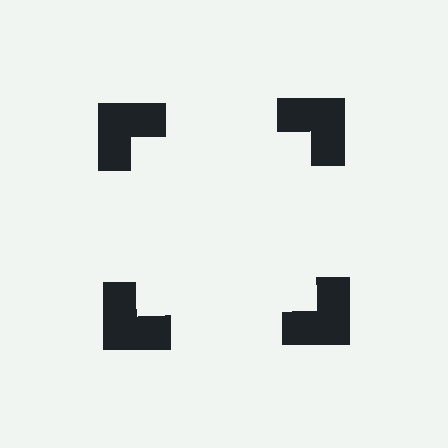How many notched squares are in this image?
There are 4 — one at each vertex of the illusory square.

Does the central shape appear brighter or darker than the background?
It typically appears slightly brighter than the background, even though no actual brightness change is drawn.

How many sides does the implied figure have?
4 sides.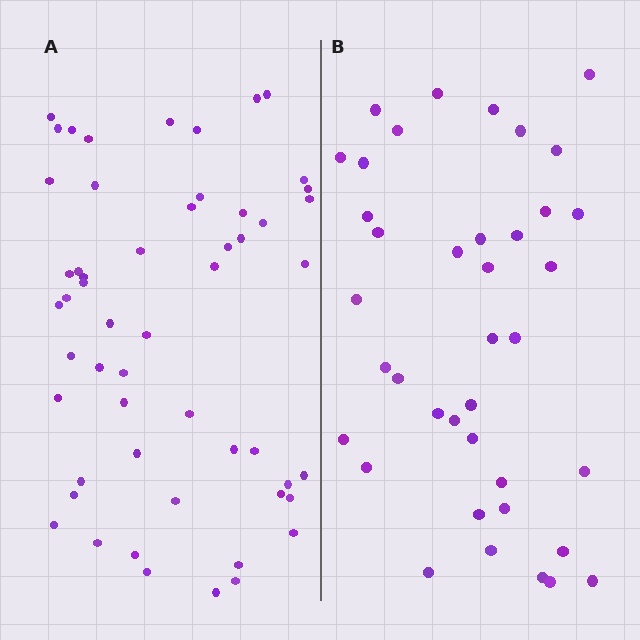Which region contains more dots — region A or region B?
Region A (the left region) has more dots.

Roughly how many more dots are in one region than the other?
Region A has approximately 15 more dots than region B.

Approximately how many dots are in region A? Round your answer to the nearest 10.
About 50 dots. (The exact count is 54, which rounds to 50.)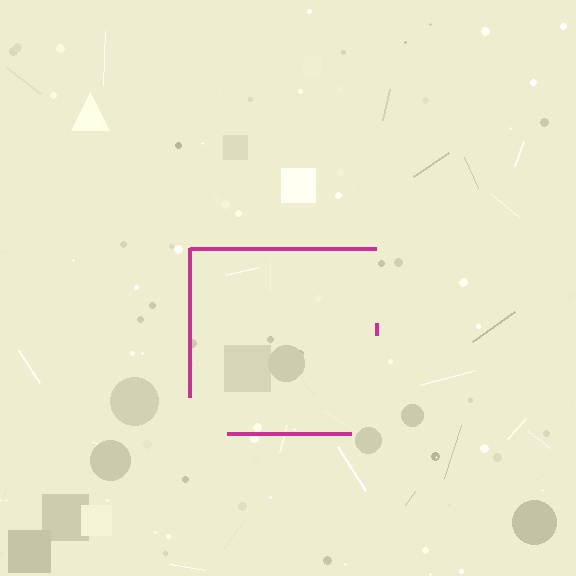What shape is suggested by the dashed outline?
The dashed outline suggests a square.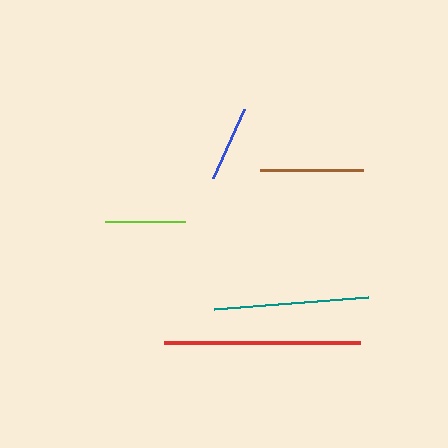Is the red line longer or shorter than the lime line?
The red line is longer than the lime line.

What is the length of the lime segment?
The lime segment is approximately 80 pixels long.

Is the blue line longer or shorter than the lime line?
The lime line is longer than the blue line.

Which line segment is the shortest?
The blue line is the shortest at approximately 77 pixels.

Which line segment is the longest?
The red line is the longest at approximately 197 pixels.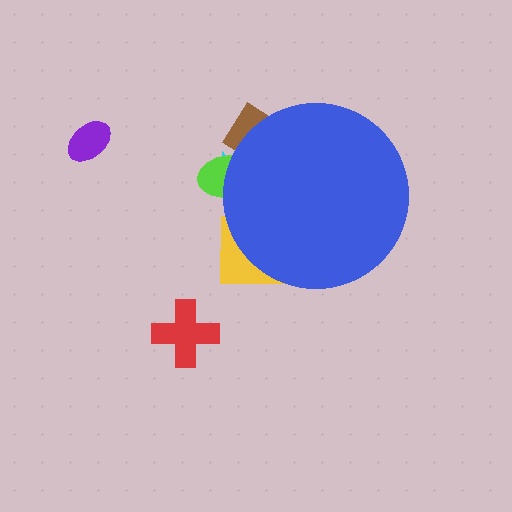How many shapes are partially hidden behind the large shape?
4 shapes are partially hidden.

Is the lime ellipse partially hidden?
Yes, the lime ellipse is partially hidden behind the blue circle.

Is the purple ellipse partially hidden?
No, the purple ellipse is fully visible.